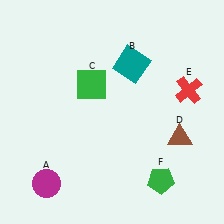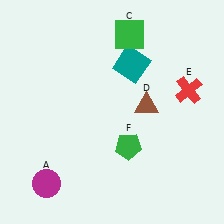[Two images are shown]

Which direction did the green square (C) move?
The green square (C) moved up.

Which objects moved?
The objects that moved are: the green square (C), the brown triangle (D), the green pentagon (F).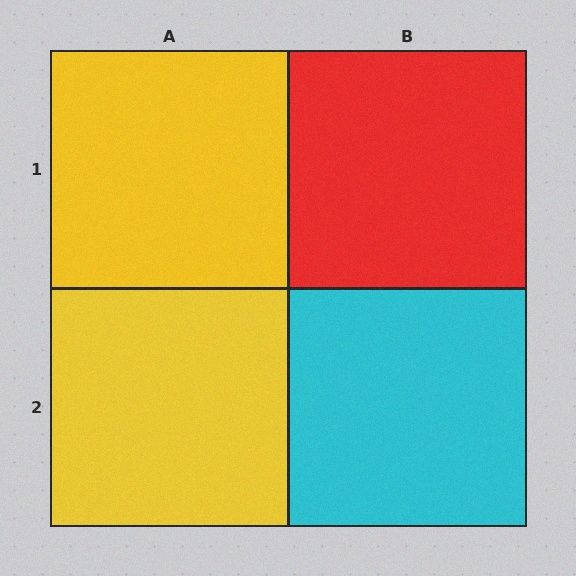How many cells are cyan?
1 cell is cyan.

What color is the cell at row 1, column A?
Yellow.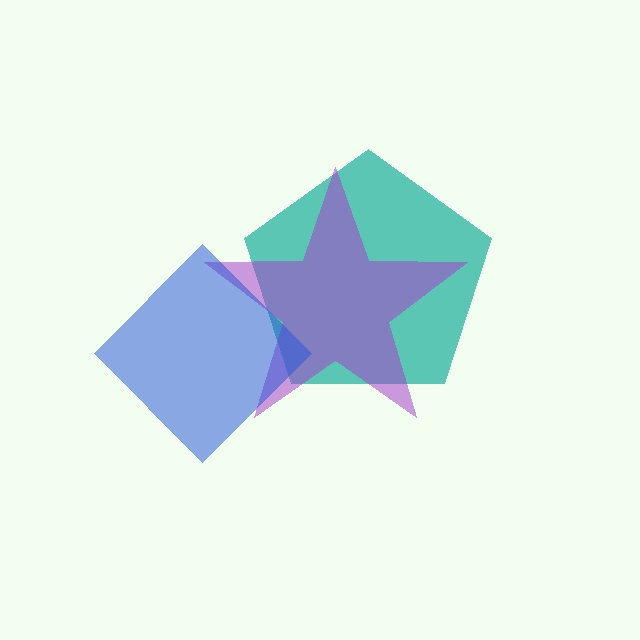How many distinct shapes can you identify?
There are 3 distinct shapes: a teal pentagon, a purple star, a blue diamond.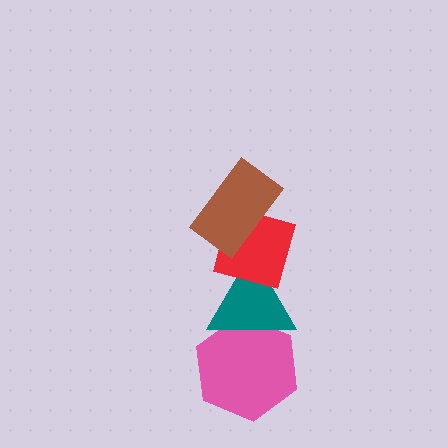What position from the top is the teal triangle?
The teal triangle is 3rd from the top.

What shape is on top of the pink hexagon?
The teal triangle is on top of the pink hexagon.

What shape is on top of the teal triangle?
The red diamond is on top of the teal triangle.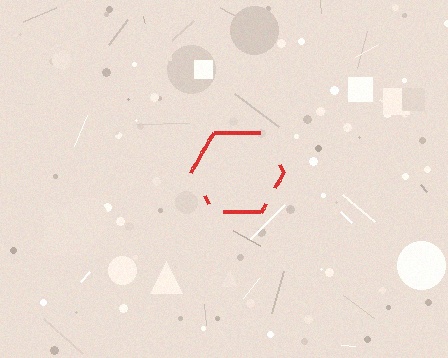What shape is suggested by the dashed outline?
The dashed outline suggests a hexagon.